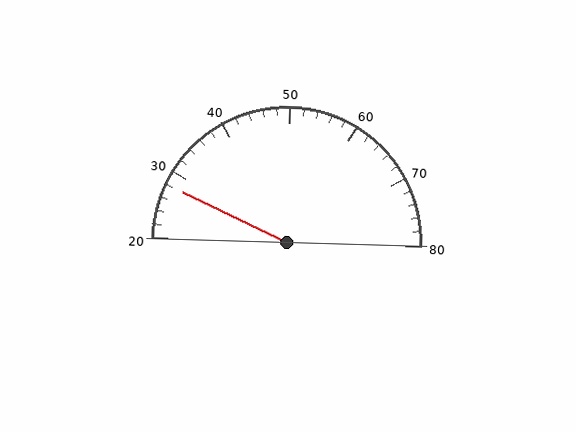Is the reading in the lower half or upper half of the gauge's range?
The reading is in the lower half of the range (20 to 80).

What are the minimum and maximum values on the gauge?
The gauge ranges from 20 to 80.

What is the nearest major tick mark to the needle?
The nearest major tick mark is 30.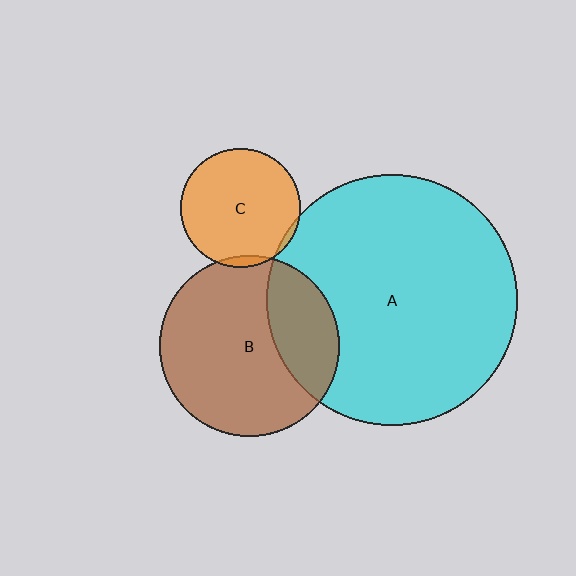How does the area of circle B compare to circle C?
Approximately 2.3 times.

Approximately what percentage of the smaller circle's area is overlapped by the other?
Approximately 25%.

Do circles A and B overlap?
Yes.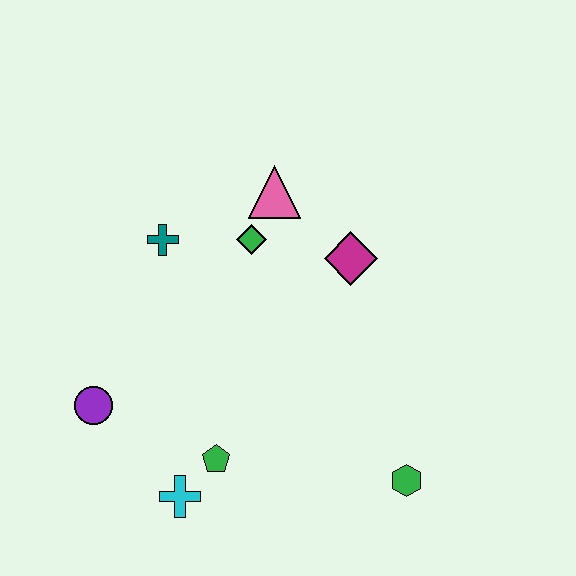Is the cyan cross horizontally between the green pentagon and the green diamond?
No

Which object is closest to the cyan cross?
The green pentagon is closest to the cyan cross.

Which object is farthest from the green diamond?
The green hexagon is farthest from the green diamond.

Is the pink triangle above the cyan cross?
Yes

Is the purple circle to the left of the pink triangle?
Yes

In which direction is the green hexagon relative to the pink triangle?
The green hexagon is below the pink triangle.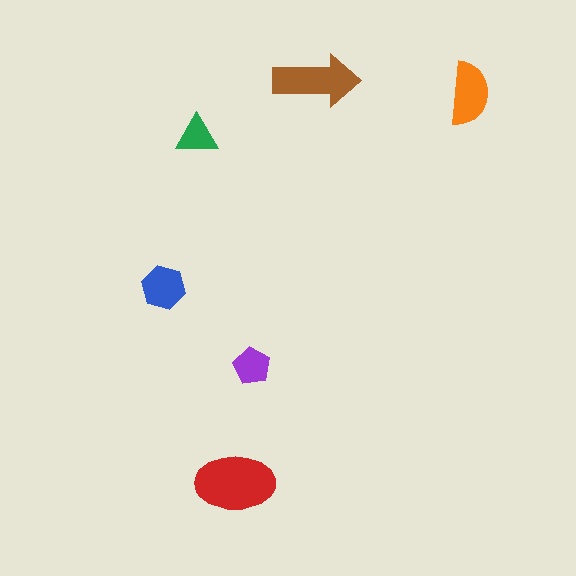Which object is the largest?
The red ellipse.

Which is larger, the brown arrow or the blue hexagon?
The brown arrow.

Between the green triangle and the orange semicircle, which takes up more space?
The orange semicircle.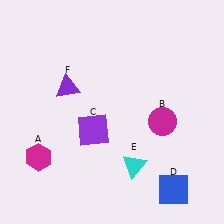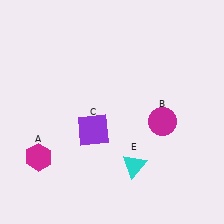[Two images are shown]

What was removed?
The blue square (D), the purple triangle (F) were removed in Image 2.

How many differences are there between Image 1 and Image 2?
There are 2 differences between the two images.